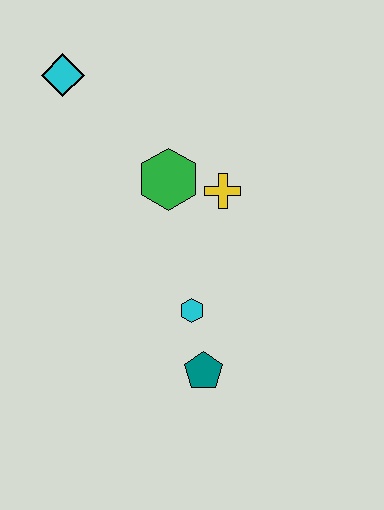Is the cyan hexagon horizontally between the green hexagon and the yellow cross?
Yes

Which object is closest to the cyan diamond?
The green hexagon is closest to the cyan diamond.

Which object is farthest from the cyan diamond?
The teal pentagon is farthest from the cyan diamond.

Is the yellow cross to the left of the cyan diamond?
No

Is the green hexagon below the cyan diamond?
Yes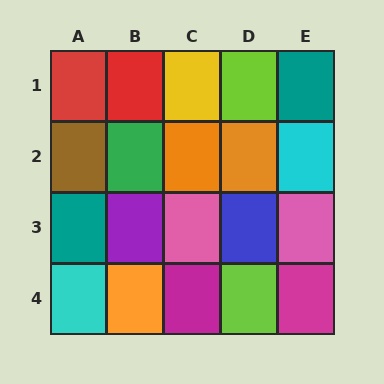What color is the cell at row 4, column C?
Magenta.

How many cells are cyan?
2 cells are cyan.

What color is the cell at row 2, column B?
Green.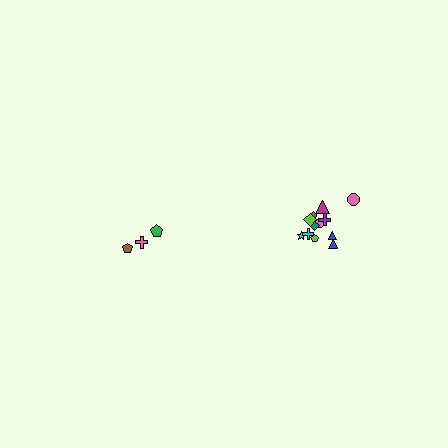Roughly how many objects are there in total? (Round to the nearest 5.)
Roughly 15 objects in total.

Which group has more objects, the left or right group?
The right group.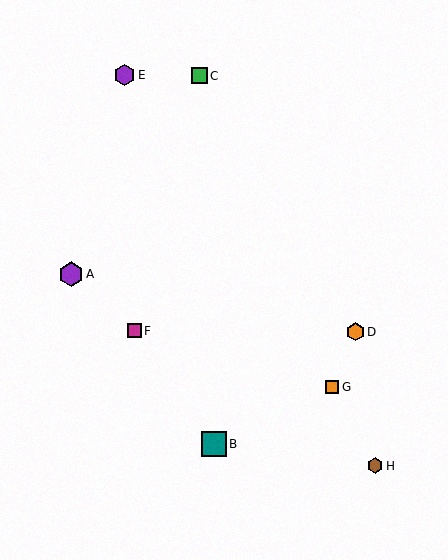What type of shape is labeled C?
Shape C is a green square.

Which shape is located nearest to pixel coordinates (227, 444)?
The teal square (labeled B) at (214, 444) is nearest to that location.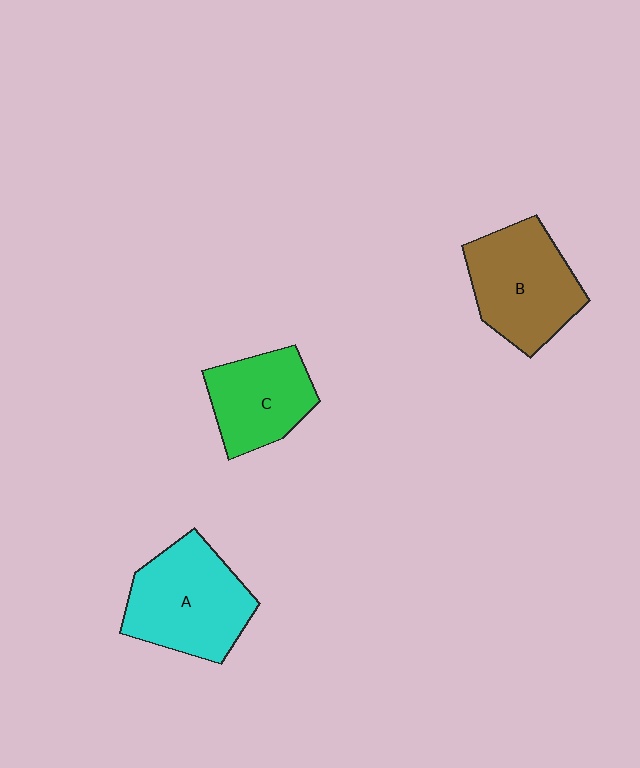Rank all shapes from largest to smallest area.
From largest to smallest: A (cyan), B (brown), C (green).